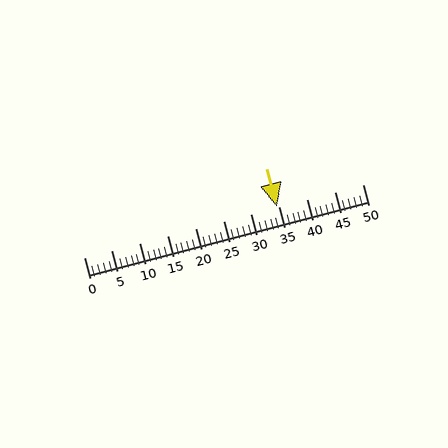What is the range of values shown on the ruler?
The ruler shows values from 0 to 50.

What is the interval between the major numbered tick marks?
The major tick marks are spaced 5 units apart.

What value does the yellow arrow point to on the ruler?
The yellow arrow points to approximately 35.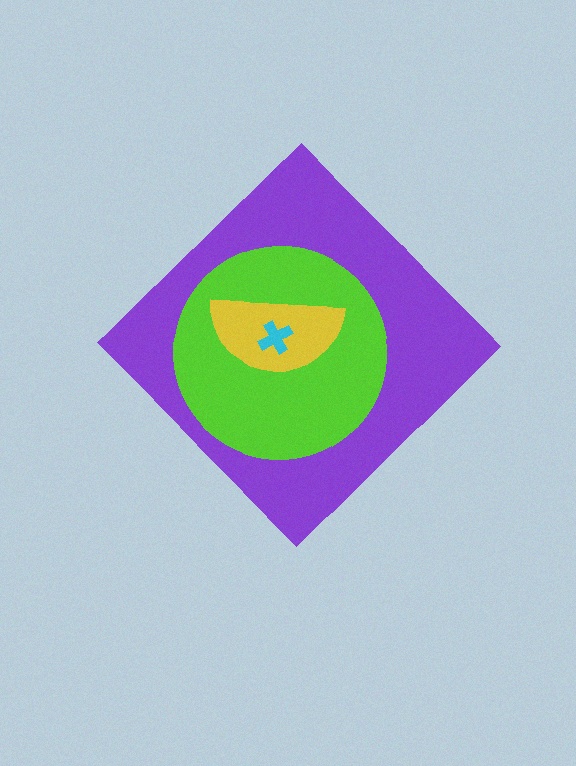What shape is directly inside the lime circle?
The yellow semicircle.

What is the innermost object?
The cyan cross.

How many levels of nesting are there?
4.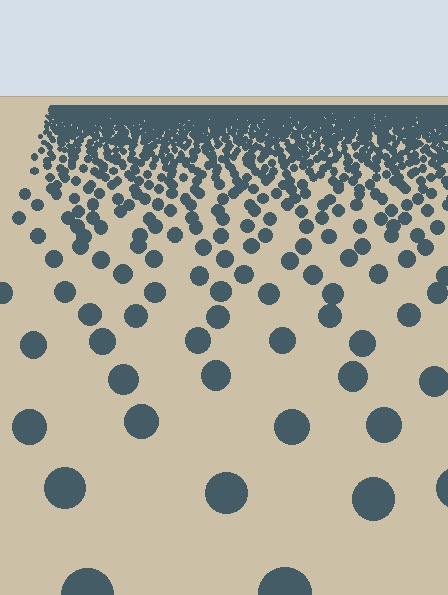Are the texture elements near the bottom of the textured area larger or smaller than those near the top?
Larger. Near the bottom, elements are closer to the viewer and appear at a bigger on-screen size.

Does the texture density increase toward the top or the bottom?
Density increases toward the top.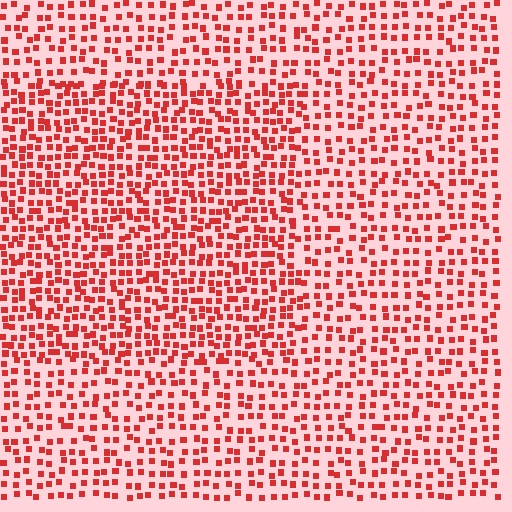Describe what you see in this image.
The image contains small red elements arranged at two different densities. A rectangle-shaped region is visible where the elements are more densely packed than the surrounding area.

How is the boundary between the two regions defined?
The boundary is defined by a change in element density (approximately 1.5x ratio). All elements are the same color, size, and shape.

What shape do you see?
I see a rectangle.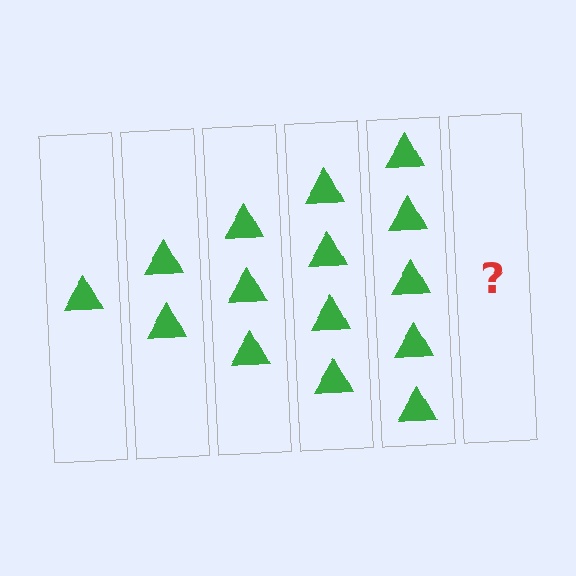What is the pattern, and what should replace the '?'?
The pattern is that each step adds one more triangle. The '?' should be 6 triangles.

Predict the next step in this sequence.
The next step is 6 triangles.